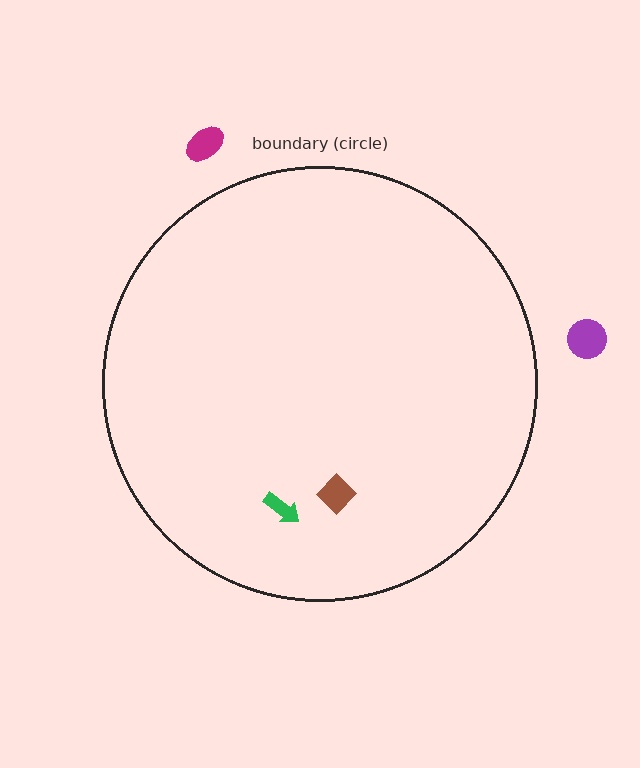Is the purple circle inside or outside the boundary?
Outside.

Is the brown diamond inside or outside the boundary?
Inside.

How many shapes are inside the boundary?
2 inside, 2 outside.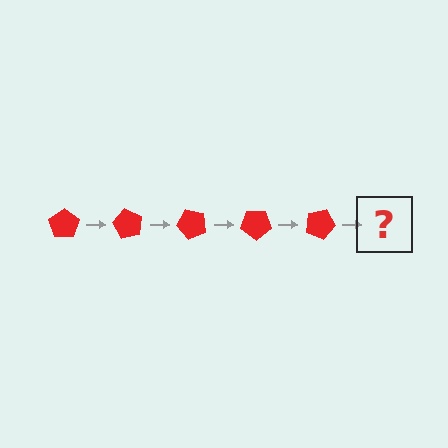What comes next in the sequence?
The next element should be a red pentagon rotated 300 degrees.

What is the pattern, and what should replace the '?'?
The pattern is that the pentagon rotates 60 degrees each step. The '?' should be a red pentagon rotated 300 degrees.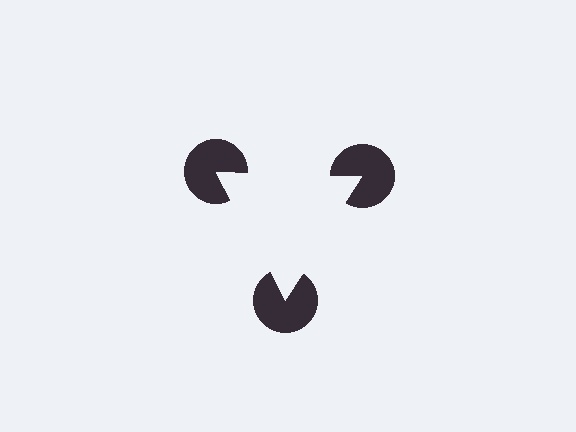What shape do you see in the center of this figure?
An illusory triangle — its edges are inferred from the aligned wedge cuts in the pac-man discs, not physically drawn.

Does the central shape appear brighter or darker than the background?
It typically appears slightly brighter than the background, even though no actual brightness change is drawn.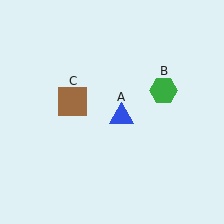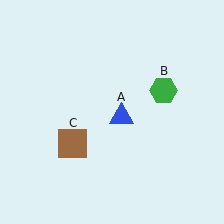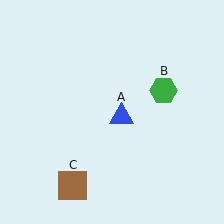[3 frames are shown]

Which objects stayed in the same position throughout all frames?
Blue triangle (object A) and green hexagon (object B) remained stationary.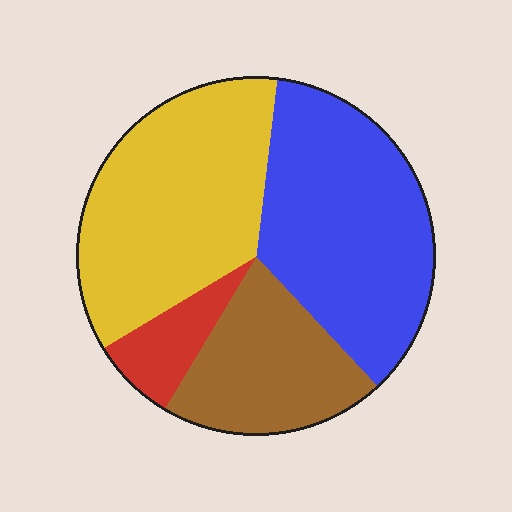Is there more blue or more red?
Blue.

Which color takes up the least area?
Red, at roughly 10%.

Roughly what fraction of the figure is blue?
Blue takes up about three eighths (3/8) of the figure.